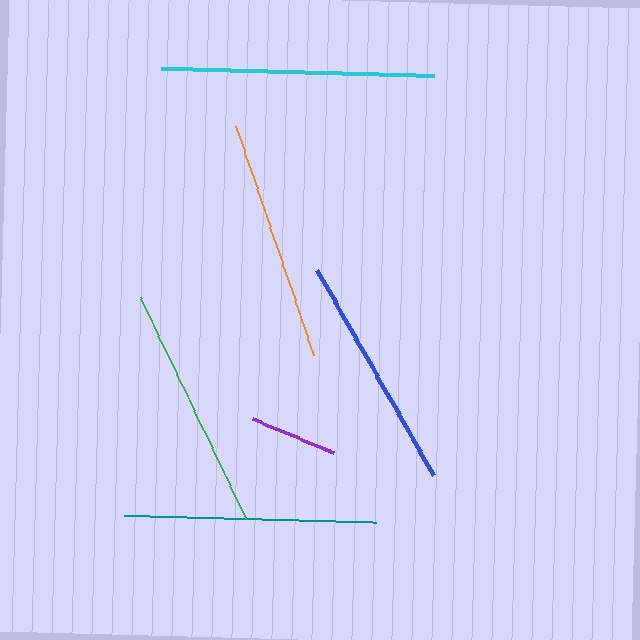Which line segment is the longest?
The cyan line is the longest at approximately 273 pixels.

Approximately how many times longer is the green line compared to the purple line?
The green line is approximately 2.8 times the length of the purple line.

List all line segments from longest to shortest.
From longest to shortest: cyan, teal, green, orange, blue, purple.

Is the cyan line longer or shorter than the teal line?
The cyan line is longer than the teal line.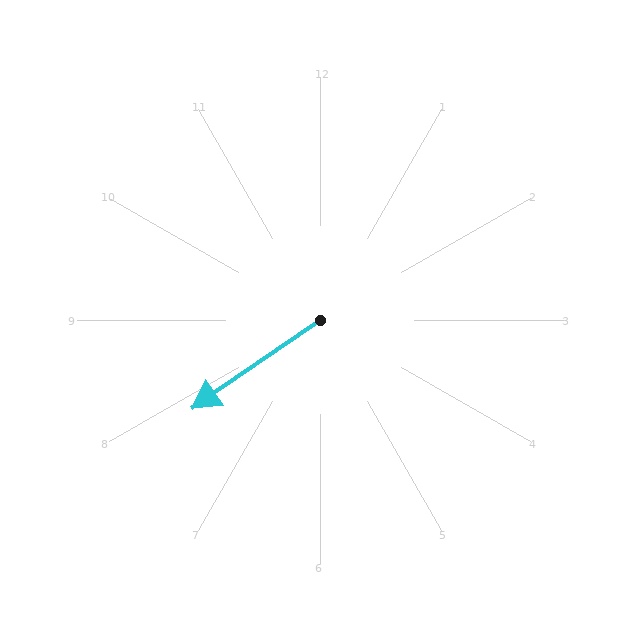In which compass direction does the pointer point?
Southwest.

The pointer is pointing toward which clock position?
Roughly 8 o'clock.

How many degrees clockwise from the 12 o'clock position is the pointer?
Approximately 235 degrees.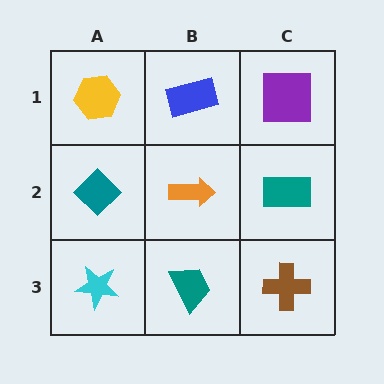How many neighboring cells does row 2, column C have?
3.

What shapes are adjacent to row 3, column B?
An orange arrow (row 2, column B), a cyan star (row 3, column A), a brown cross (row 3, column C).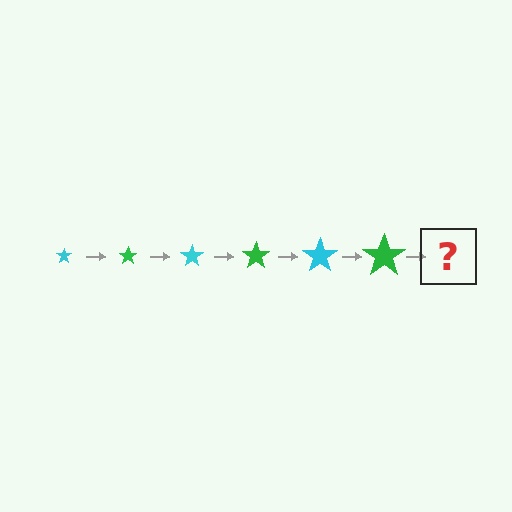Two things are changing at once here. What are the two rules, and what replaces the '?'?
The two rules are that the star grows larger each step and the color cycles through cyan and green. The '?' should be a cyan star, larger than the previous one.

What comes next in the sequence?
The next element should be a cyan star, larger than the previous one.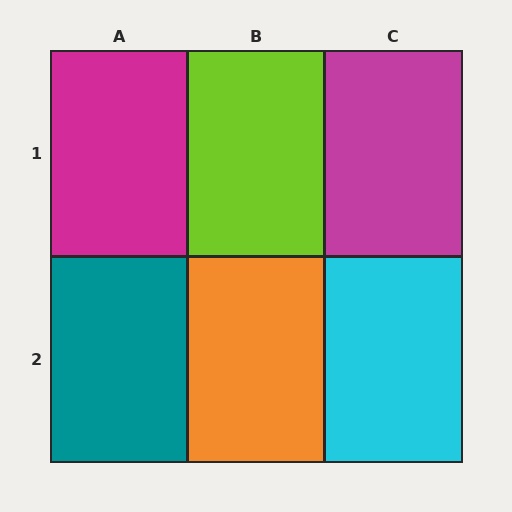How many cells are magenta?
2 cells are magenta.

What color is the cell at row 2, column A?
Teal.